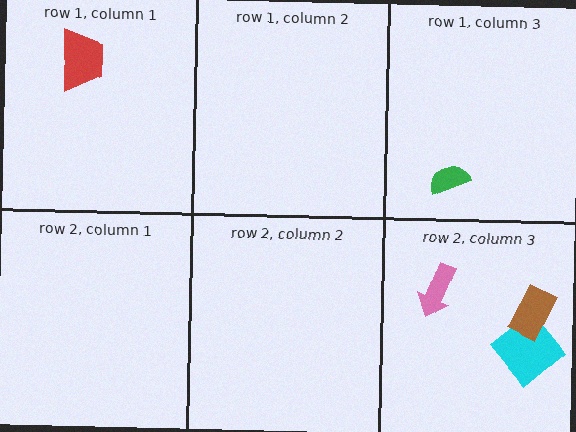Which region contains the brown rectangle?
The row 2, column 3 region.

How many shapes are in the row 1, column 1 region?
1.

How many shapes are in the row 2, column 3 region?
3.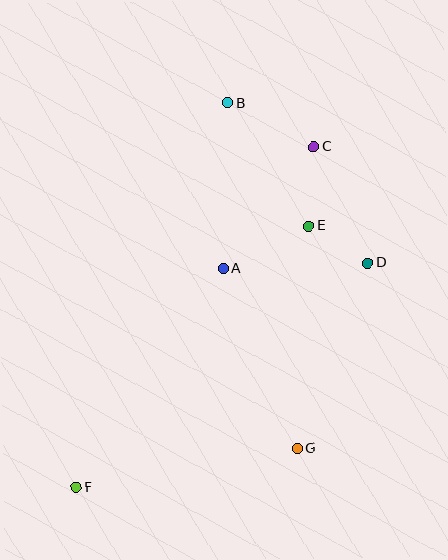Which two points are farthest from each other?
Points C and F are farthest from each other.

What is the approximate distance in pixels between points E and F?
The distance between E and F is approximately 350 pixels.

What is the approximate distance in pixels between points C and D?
The distance between C and D is approximately 128 pixels.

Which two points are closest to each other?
Points D and E are closest to each other.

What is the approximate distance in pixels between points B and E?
The distance between B and E is approximately 148 pixels.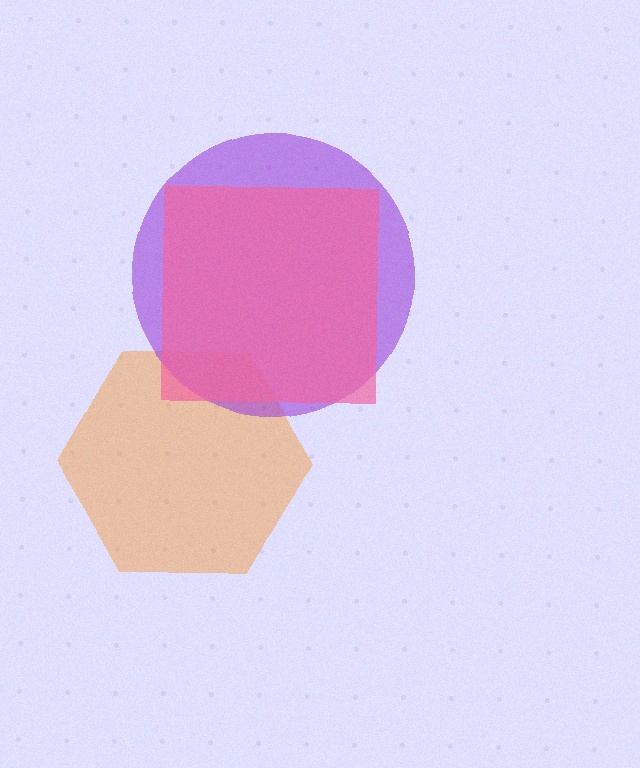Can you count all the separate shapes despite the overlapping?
Yes, there are 3 separate shapes.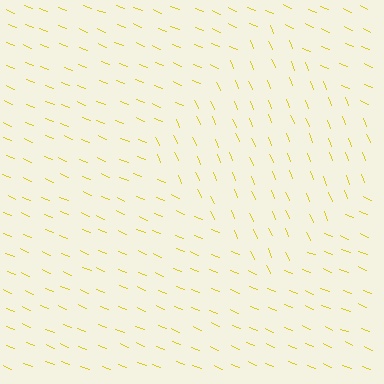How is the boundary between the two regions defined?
The boundary is defined purely by a change in line orientation (approximately 45 degrees difference). All lines are the same color and thickness.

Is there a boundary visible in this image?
Yes, there is a texture boundary formed by a change in line orientation.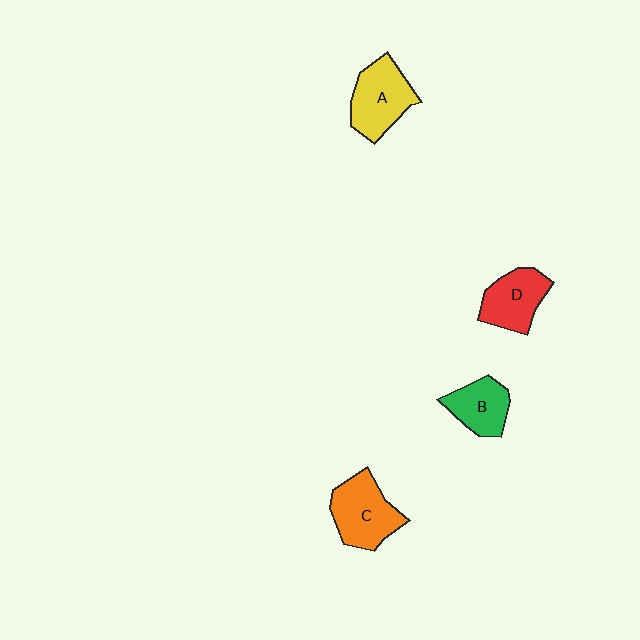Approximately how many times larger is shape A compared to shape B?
Approximately 1.3 times.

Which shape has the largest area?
Shape C (orange).